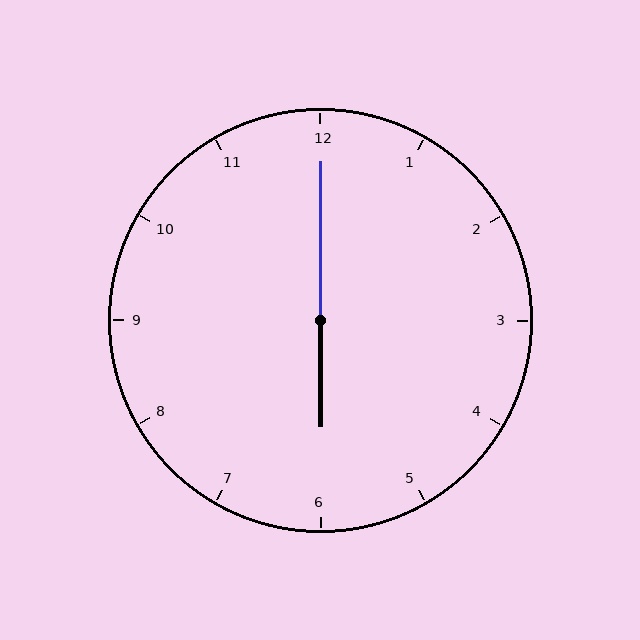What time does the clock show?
6:00.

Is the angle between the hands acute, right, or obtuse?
It is obtuse.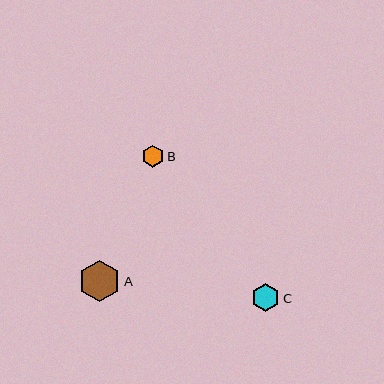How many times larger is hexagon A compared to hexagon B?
Hexagon A is approximately 1.9 times the size of hexagon B.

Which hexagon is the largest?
Hexagon A is the largest with a size of approximately 42 pixels.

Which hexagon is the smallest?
Hexagon B is the smallest with a size of approximately 22 pixels.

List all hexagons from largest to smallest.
From largest to smallest: A, C, B.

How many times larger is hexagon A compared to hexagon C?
Hexagon A is approximately 1.5 times the size of hexagon C.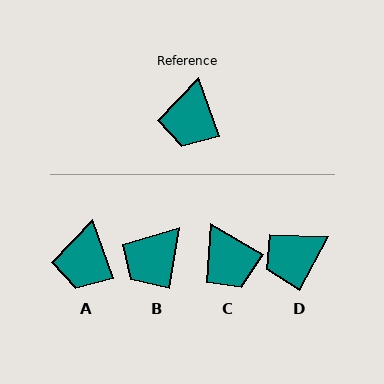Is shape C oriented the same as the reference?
No, it is off by about 40 degrees.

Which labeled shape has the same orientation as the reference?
A.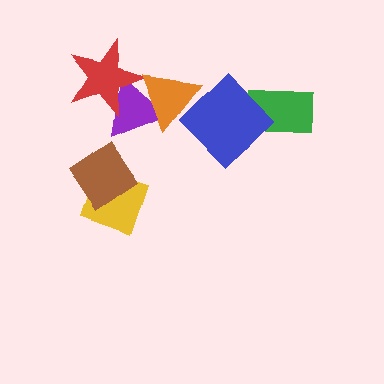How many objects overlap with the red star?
2 objects overlap with the red star.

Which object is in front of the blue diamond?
The orange triangle is in front of the blue diamond.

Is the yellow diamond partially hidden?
Yes, it is partially covered by another shape.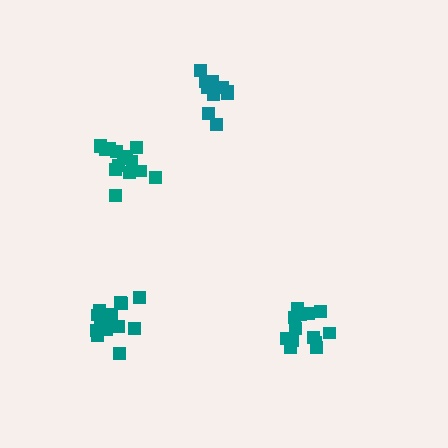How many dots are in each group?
Group 1: 13 dots, Group 2: 15 dots, Group 3: 10 dots, Group 4: 15 dots (53 total).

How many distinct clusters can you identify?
There are 4 distinct clusters.